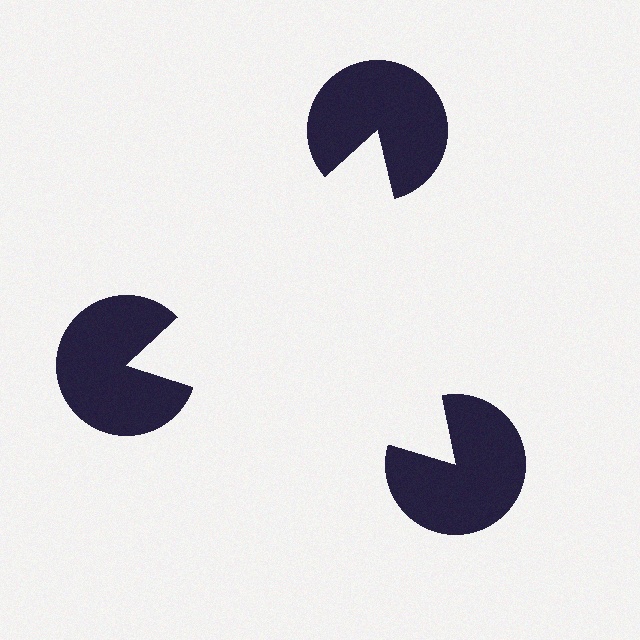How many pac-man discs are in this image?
There are 3 — one at each vertex of the illusory triangle.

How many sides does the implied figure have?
3 sides.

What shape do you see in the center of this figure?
An illusory triangle — its edges are inferred from the aligned wedge cuts in the pac-man discs, not physically drawn.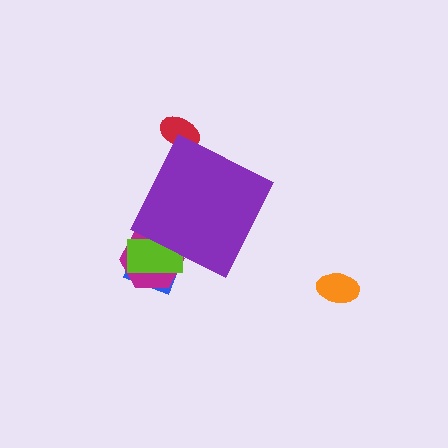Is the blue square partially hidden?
Yes, the blue square is partially hidden behind the purple diamond.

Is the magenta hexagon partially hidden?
Yes, the magenta hexagon is partially hidden behind the purple diamond.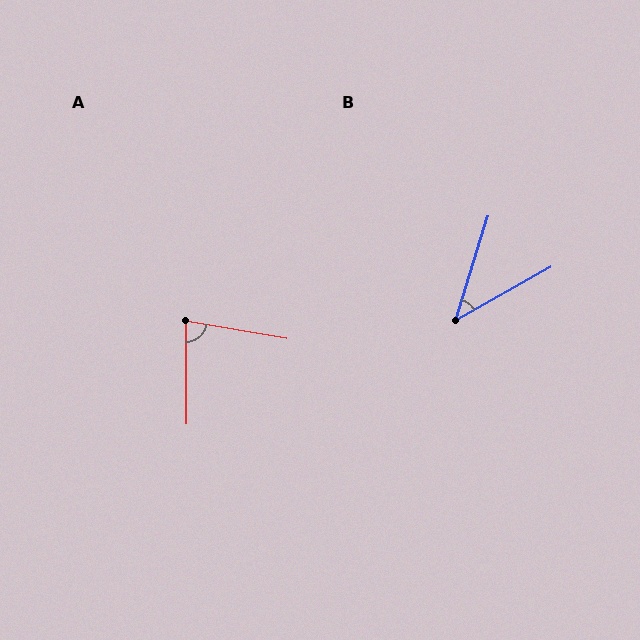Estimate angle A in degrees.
Approximately 80 degrees.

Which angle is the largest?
A, at approximately 80 degrees.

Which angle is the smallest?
B, at approximately 43 degrees.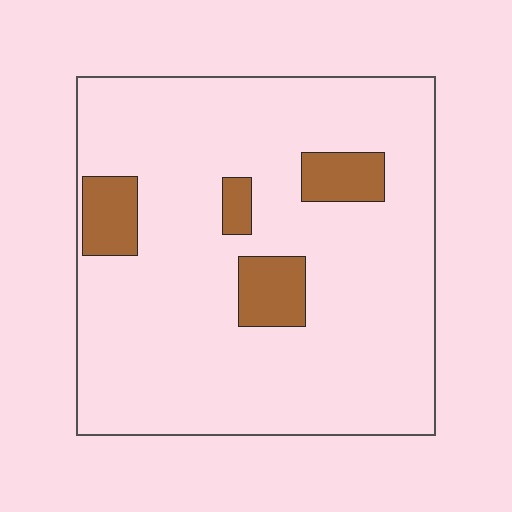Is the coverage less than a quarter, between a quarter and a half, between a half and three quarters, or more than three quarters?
Less than a quarter.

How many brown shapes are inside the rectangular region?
4.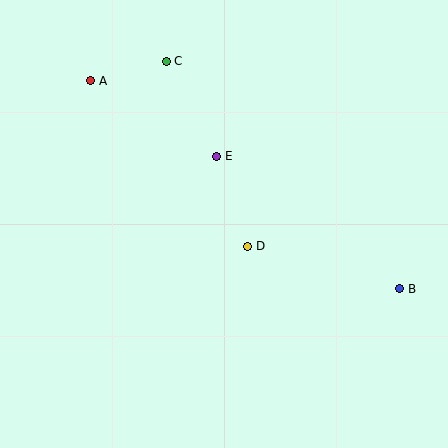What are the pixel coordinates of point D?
Point D is at (248, 246).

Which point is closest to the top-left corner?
Point A is closest to the top-left corner.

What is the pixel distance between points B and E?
The distance between B and E is 226 pixels.